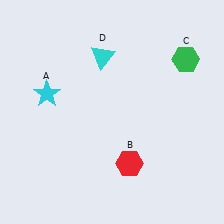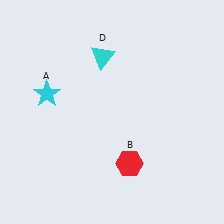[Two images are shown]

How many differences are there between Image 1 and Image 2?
There is 1 difference between the two images.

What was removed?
The green hexagon (C) was removed in Image 2.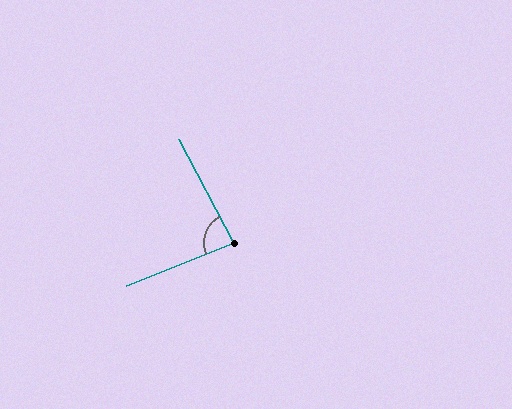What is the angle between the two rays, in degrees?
Approximately 84 degrees.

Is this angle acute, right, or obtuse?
It is acute.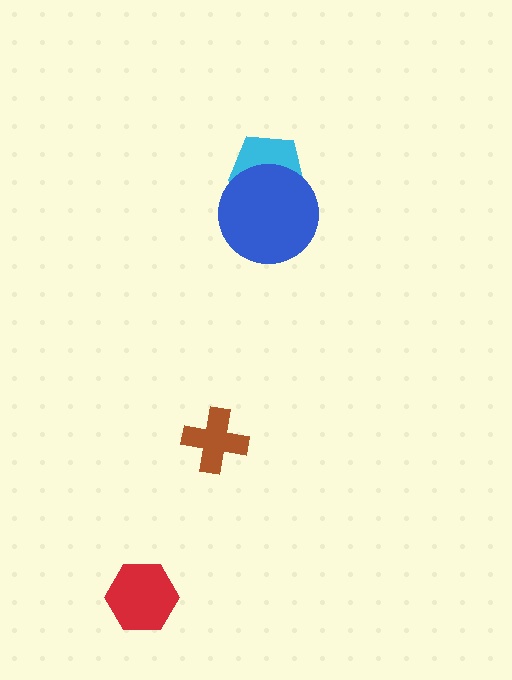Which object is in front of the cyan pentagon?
The blue circle is in front of the cyan pentagon.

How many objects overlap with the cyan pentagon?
1 object overlaps with the cyan pentagon.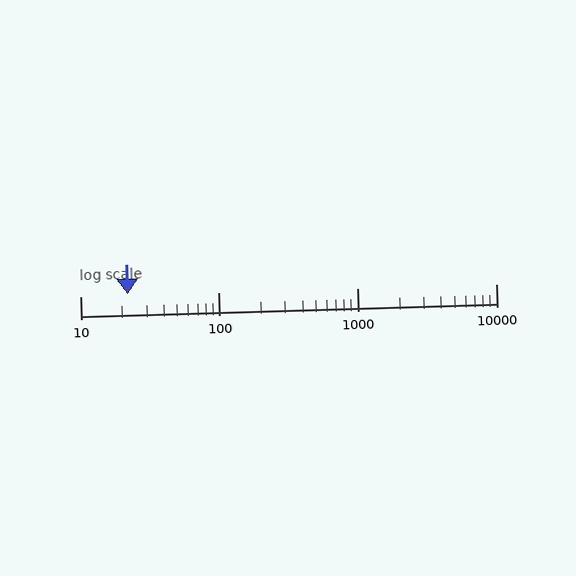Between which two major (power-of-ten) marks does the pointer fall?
The pointer is between 10 and 100.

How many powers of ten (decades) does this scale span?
The scale spans 3 decades, from 10 to 10000.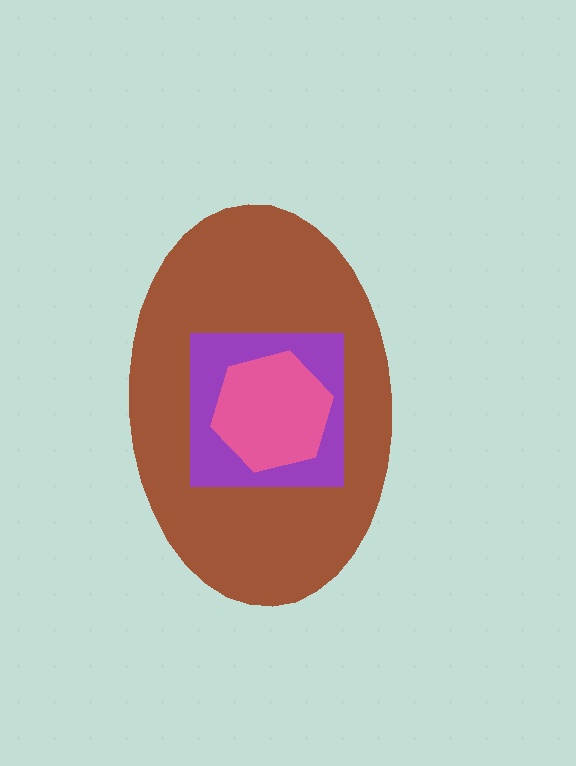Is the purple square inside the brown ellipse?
Yes.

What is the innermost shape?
The pink hexagon.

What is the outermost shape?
The brown ellipse.